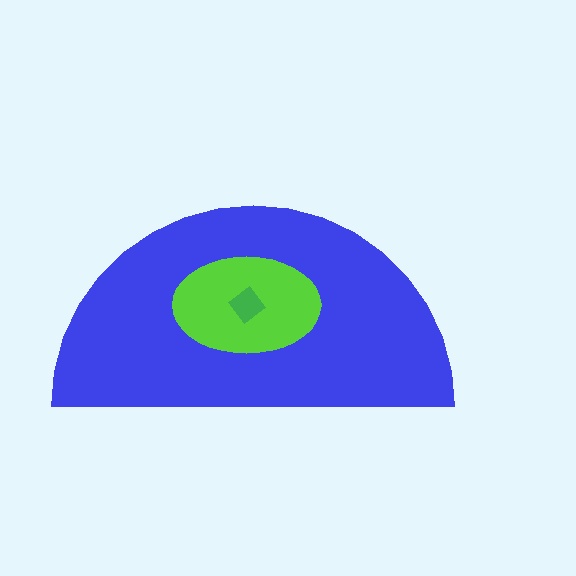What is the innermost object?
The green diamond.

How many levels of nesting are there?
3.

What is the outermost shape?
The blue semicircle.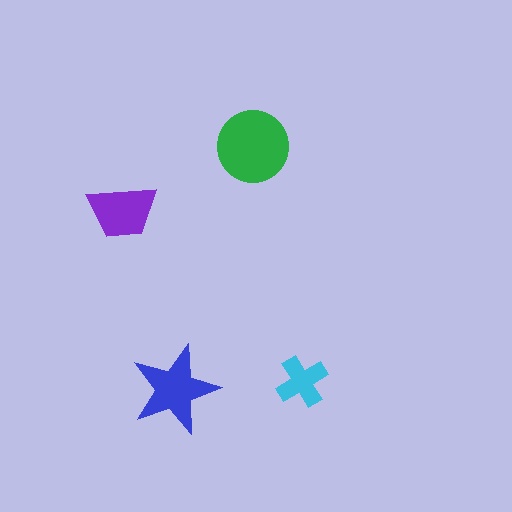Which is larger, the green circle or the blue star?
The green circle.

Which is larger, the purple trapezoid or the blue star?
The blue star.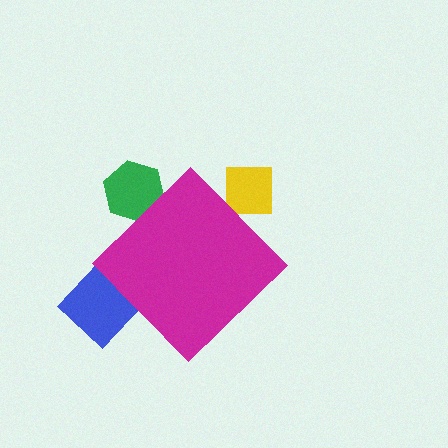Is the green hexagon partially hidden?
Yes, the green hexagon is partially hidden behind the magenta diamond.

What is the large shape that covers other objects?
A magenta diamond.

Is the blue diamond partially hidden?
Yes, the blue diamond is partially hidden behind the magenta diamond.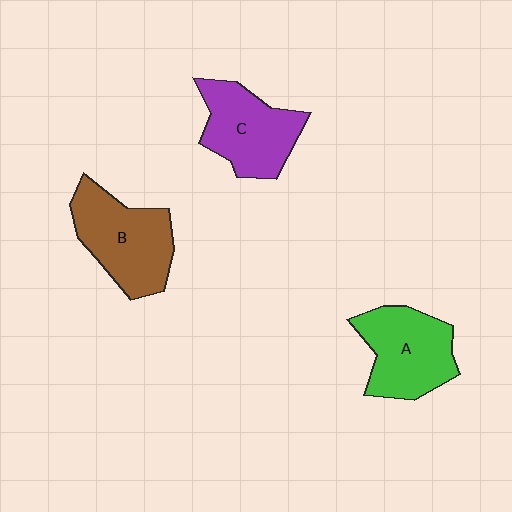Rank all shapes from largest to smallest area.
From largest to smallest: B (brown), A (green), C (purple).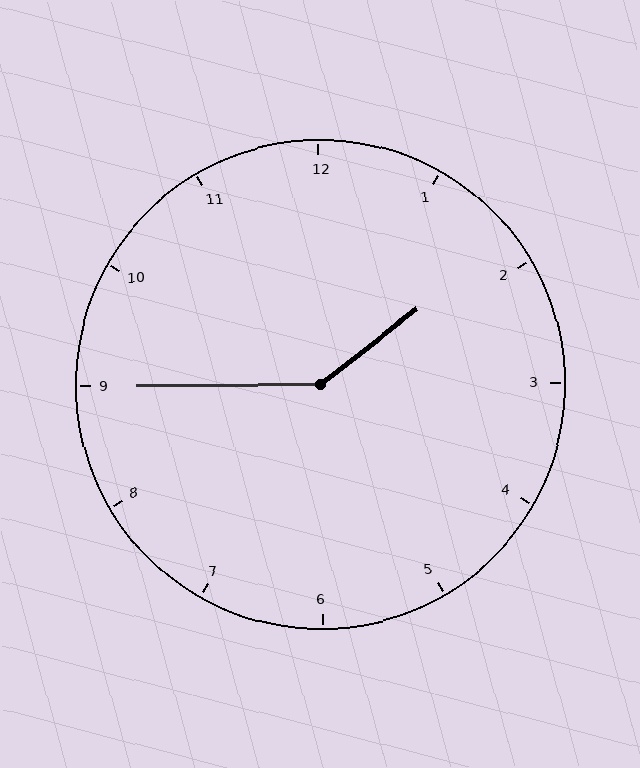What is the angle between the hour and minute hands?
Approximately 142 degrees.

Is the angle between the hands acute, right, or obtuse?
It is obtuse.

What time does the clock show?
1:45.